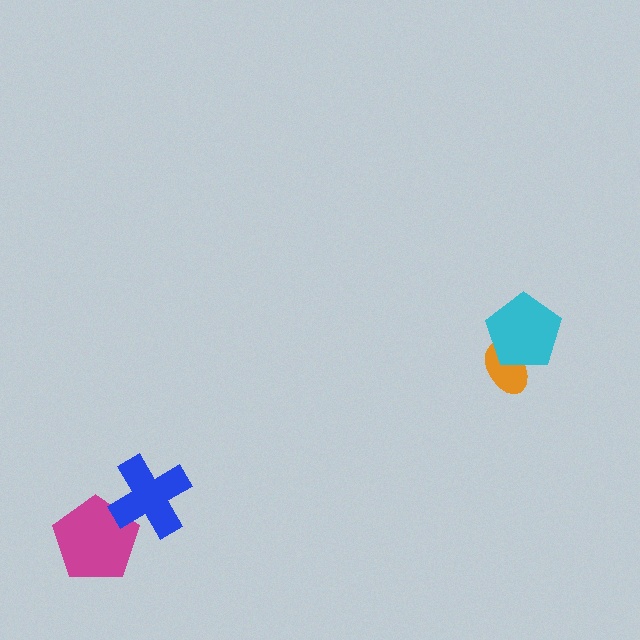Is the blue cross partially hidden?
No, no other shape covers it.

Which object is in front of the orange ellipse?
The cyan pentagon is in front of the orange ellipse.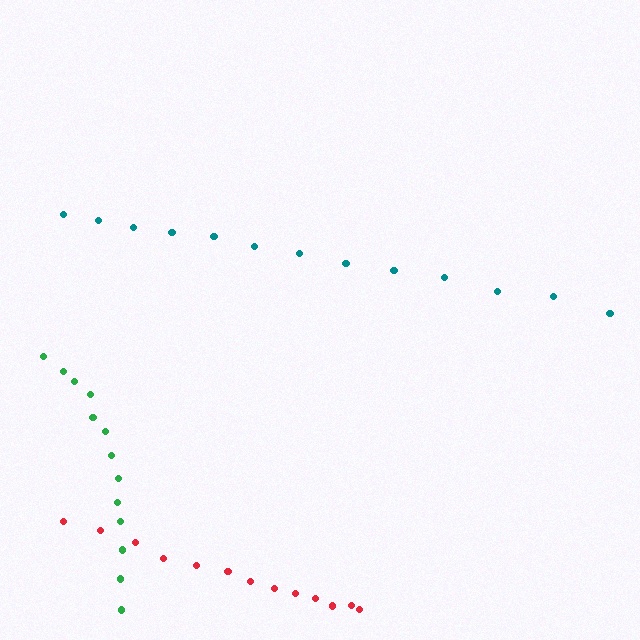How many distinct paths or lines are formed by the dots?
There are 3 distinct paths.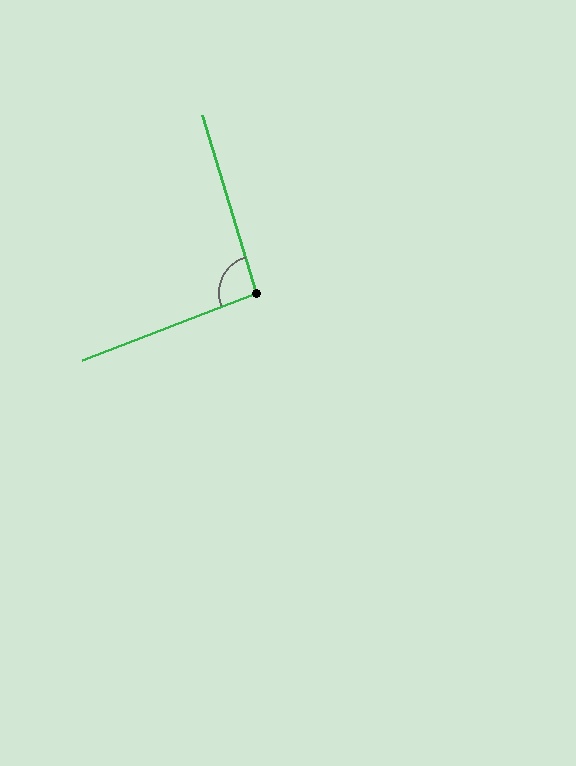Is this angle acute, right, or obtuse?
It is approximately a right angle.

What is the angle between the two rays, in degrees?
Approximately 94 degrees.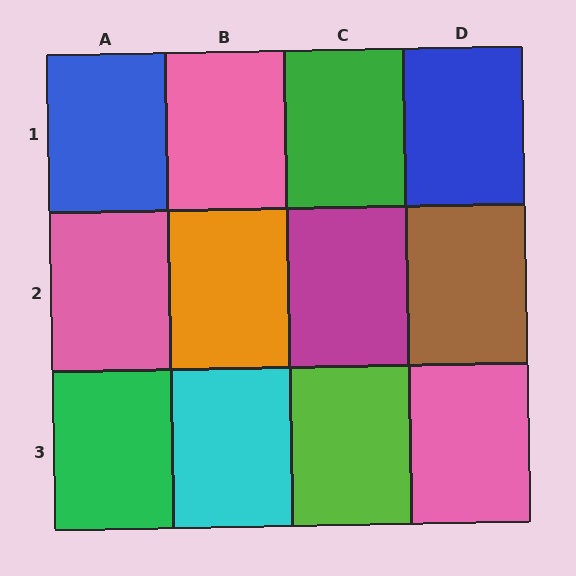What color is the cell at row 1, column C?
Green.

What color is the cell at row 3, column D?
Pink.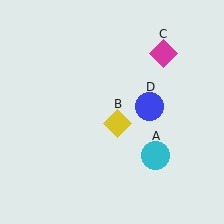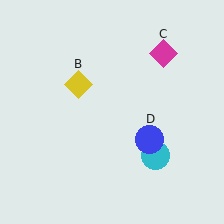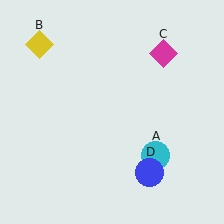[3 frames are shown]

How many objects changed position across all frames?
2 objects changed position: yellow diamond (object B), blue circle (object D).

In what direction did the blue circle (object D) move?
The blue circle (object D) moved down.